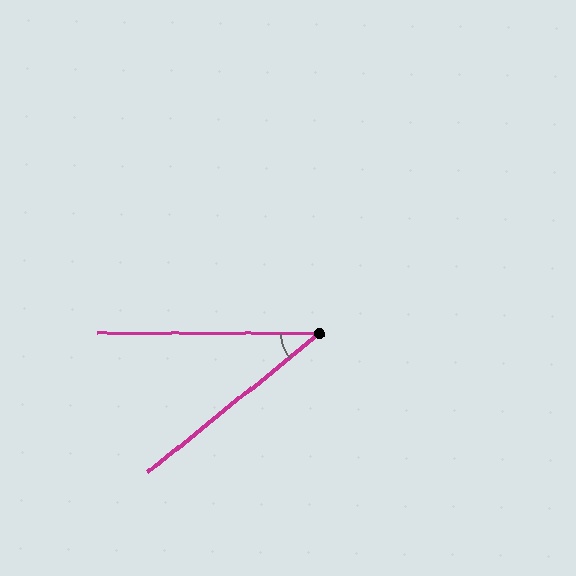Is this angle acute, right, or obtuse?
It is acute.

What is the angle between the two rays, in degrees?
Approximately 39 degrees.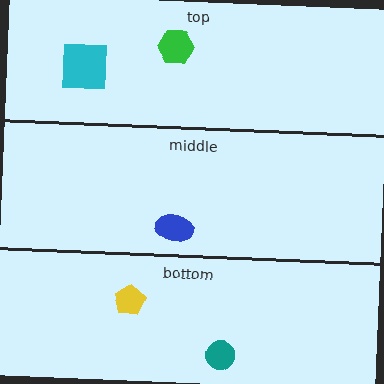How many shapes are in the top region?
2.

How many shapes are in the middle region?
1.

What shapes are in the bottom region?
The yellow pentagon, the teal circle.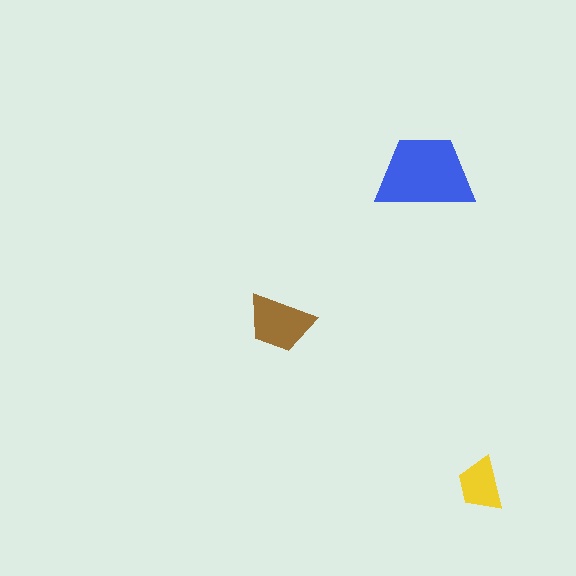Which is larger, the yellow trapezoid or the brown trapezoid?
The brown one.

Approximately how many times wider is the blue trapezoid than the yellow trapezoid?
About 2 times wider.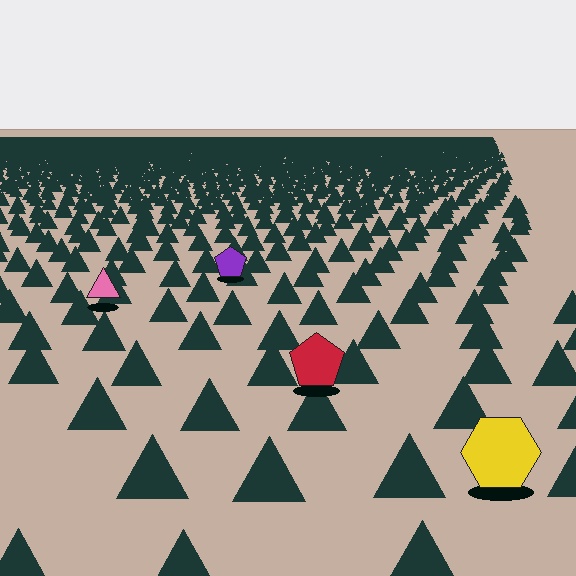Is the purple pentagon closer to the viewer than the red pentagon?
No. The red pentagon is closer — you can tell from the texture gradient: the ground texture is coarser near it.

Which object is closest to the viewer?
The yellow hexagon is closest. The texture marks near it are larger and more spread out.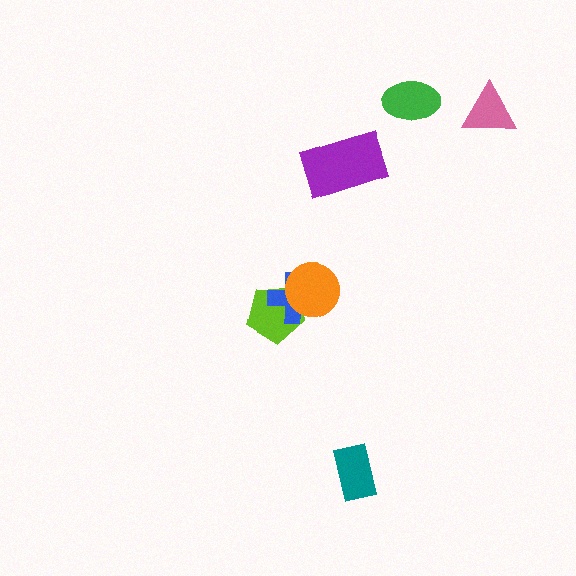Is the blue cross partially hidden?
Yes, it is partially covered by another shape.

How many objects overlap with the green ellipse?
0 objects overlap with the green ellipse.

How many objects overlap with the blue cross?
2 objects overlap with the blue cross.